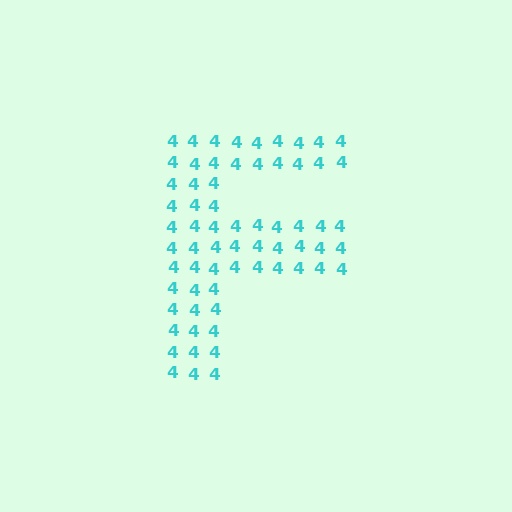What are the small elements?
The small elements are digit 4's.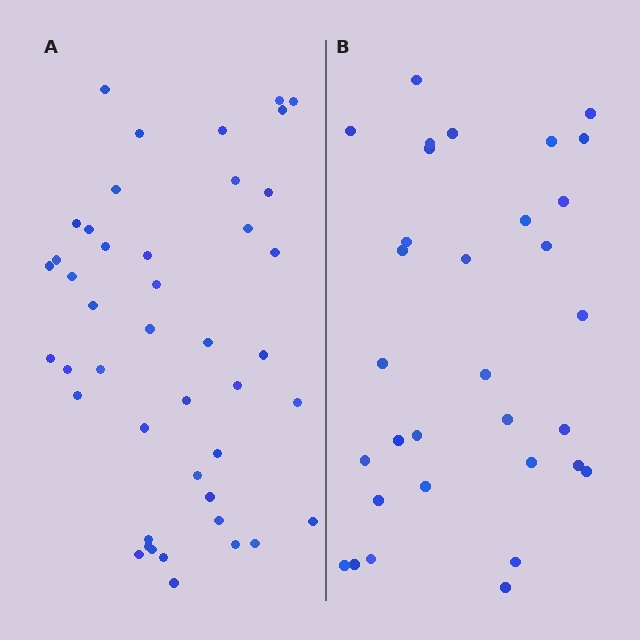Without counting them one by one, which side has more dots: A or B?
Region A (the left region) has more dots.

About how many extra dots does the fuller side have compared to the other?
Region A has roughly 12 or so more dots than region B.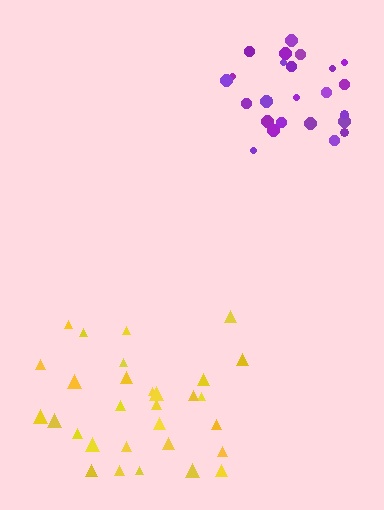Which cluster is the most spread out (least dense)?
Yellow.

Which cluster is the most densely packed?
Purple.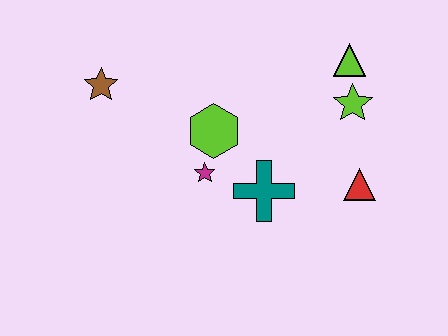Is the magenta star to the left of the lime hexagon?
Yes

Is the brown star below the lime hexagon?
No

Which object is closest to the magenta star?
The lime hexagon is closest to the magenta star.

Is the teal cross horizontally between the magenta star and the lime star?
Yes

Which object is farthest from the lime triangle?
The brown star is farthest from the lime triangle.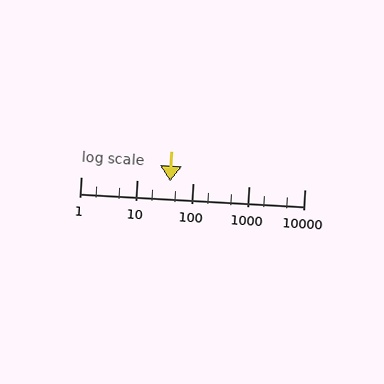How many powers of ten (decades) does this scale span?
The scale spans 4 decades, from 1 to 10000.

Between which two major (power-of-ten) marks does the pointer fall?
The pointer is between 10 and 100.